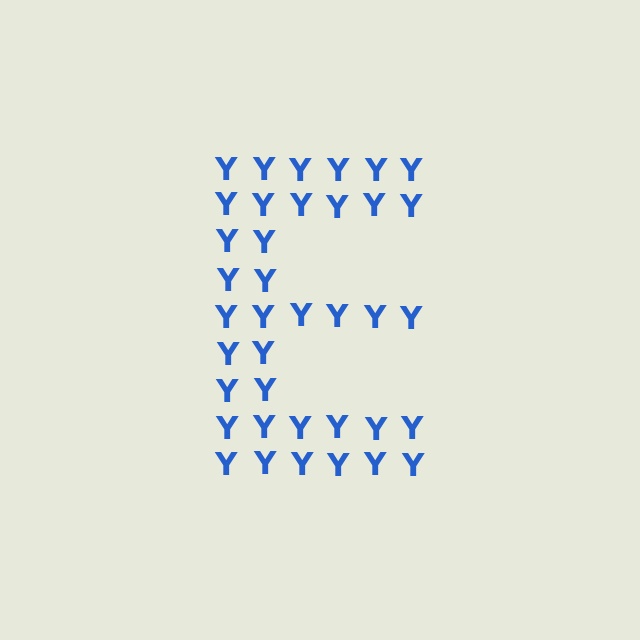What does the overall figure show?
The overall figure shows the letter E.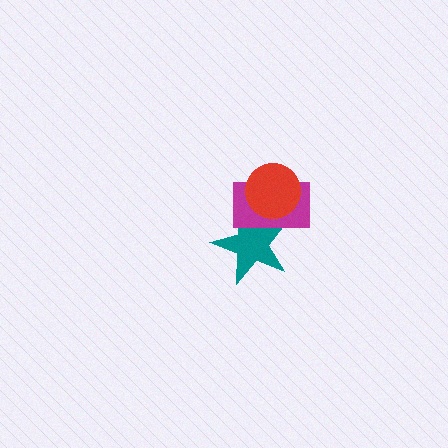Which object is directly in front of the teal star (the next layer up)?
The magenta rectangle is directly in front of the teal star.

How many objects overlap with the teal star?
2 objects overlap with the teal star.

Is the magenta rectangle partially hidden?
Yes, it is partially covered by another shape.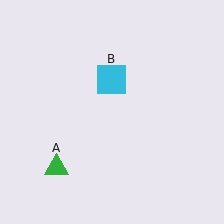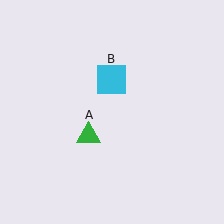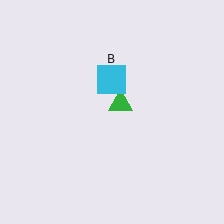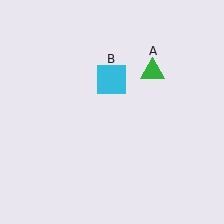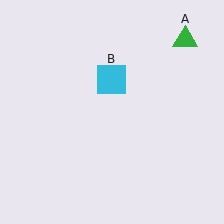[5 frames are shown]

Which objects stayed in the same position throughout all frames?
Cyan square (object B) remained stationary.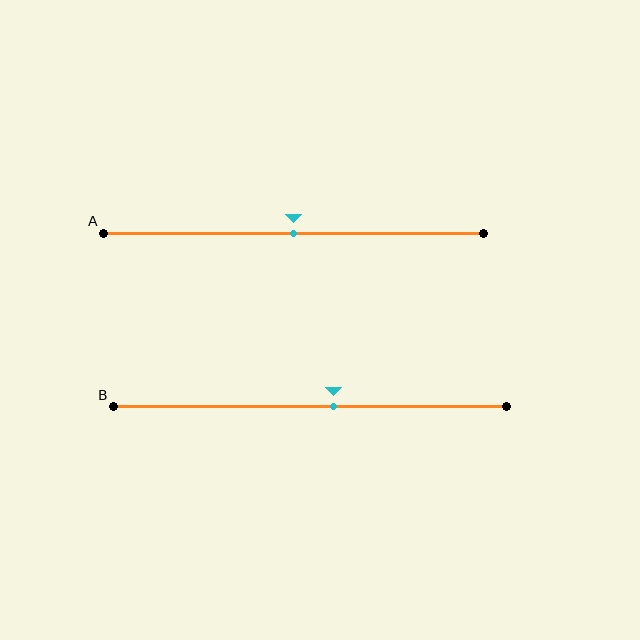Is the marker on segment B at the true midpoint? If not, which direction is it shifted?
No, the marker on segment B is shifted to the right by about 6% of the segment length.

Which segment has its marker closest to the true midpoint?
Segment A has its marker closest to the true midpoint.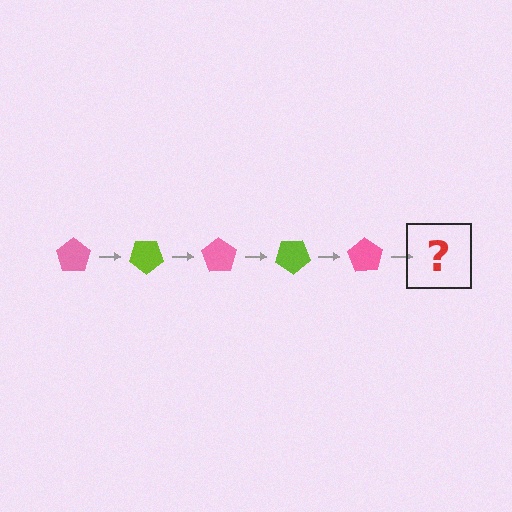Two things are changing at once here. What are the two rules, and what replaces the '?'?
The two rules are that it rotates 35 degrees each step and the color cycles through pink and lime. The '?' should be a lime pentagon, rotated 175 degrees from the start.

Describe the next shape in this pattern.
It should be a lime pentagon, rotated 175 degrees from the start.